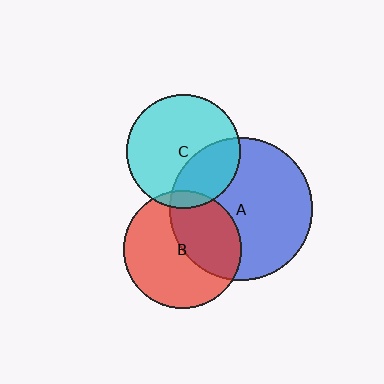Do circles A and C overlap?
Yes.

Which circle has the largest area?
Circle A (blue).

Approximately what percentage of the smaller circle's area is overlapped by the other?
Approximately 30%.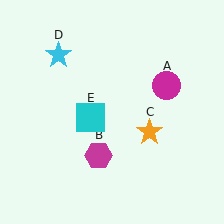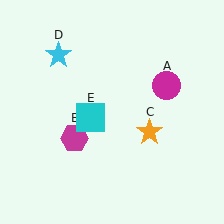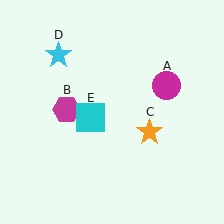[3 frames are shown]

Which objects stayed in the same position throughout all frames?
Magenta circle (object A) and orange star (object C) and cyan star (object D) and cyan square (object E) remained stationary.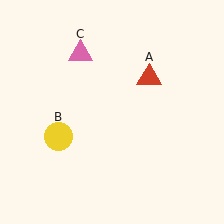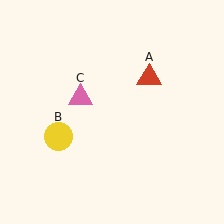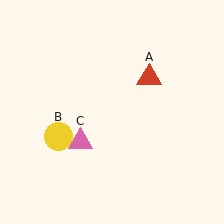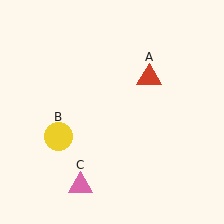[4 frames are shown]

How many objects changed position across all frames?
1 object changed position: pink triangle (object C).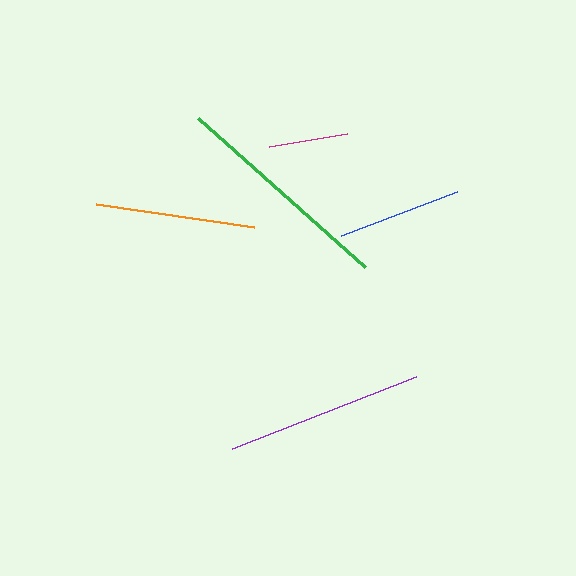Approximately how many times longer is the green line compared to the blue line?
The green line is approximately 1.8 times the length of the blue line.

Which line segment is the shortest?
The magenta line is the shortest at approximately 80 pixels.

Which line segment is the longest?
The green line is the longest at approximately 223 pixels.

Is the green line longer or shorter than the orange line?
The green line is longer than the orange line.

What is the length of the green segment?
The green segment is approximately 223 pixels long.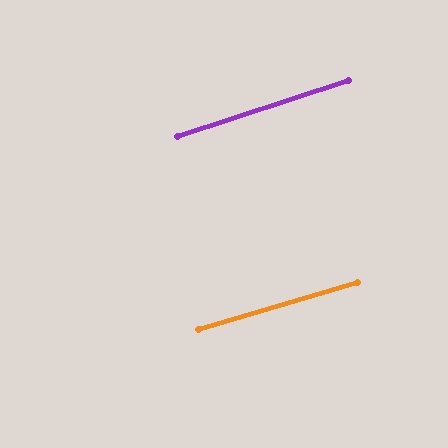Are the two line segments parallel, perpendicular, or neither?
Parallel — their directions differ by only 1.7°.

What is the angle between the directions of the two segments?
Approximately 2 degrees.